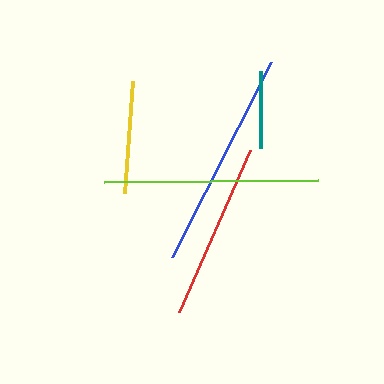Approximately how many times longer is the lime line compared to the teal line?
The lime line is approximately 2.8 times the length of the teal line.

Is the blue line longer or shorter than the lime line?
The blue line is longer than the lime line.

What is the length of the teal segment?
The teal segment is approximately 77 pixels long.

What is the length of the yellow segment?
The yellow segment is approximately 112 pixels long.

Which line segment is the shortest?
The teal line is the shortest at approximately 77 pixels.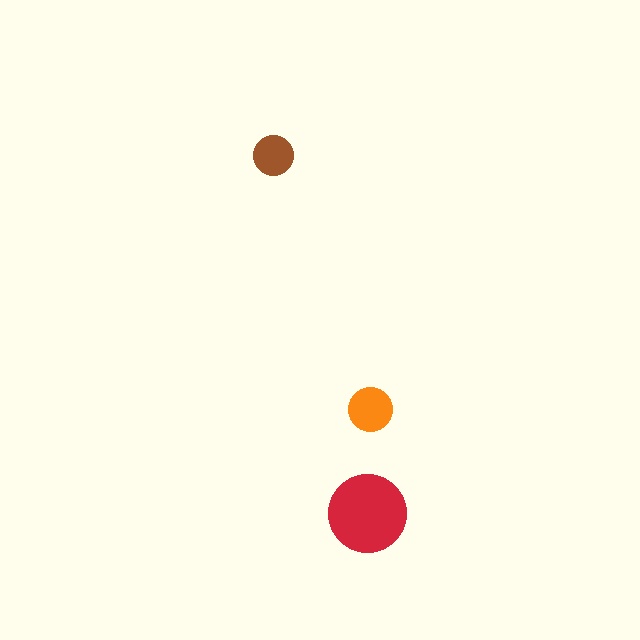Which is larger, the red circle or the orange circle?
The red one.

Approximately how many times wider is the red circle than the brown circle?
About 2 times wider.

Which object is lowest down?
The red circle is bottommost.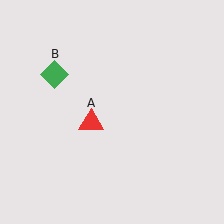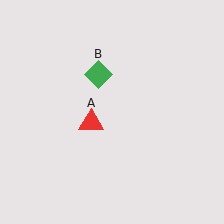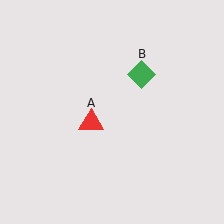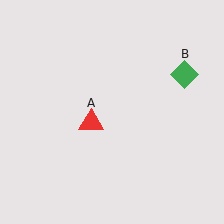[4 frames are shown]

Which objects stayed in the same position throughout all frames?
Red triangle (object A) remained stationary.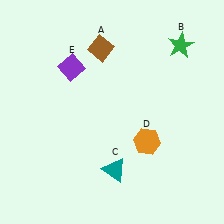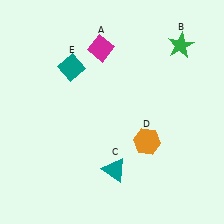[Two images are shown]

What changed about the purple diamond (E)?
In Image 1, E is purple. In Image 2, it changed to teal.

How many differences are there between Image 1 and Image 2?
There are 2 differences between the two images.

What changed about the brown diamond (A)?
In Image 1, A is brown. In Image 2, it changed to magenta.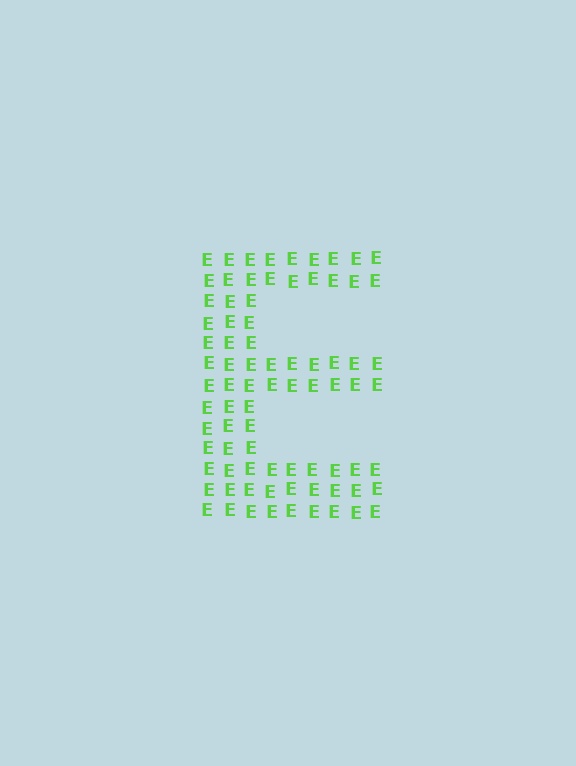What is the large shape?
The large shape is the letter E.